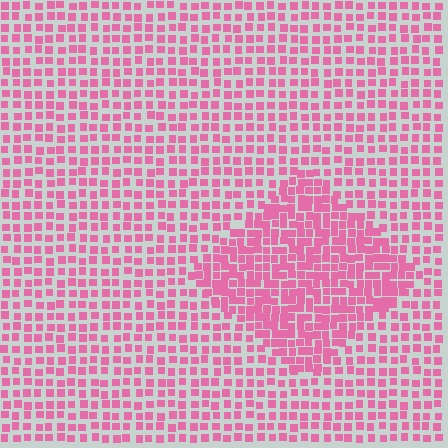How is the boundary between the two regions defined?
The boundary is defined by a change in element density (approximately 1.7x ratio). All elements are the same color, size, and shape.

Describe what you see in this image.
The image contains small pink elements arranged at two different densities. A diamond-shaped region is visible where the elements are more densely packed than the surrounding area.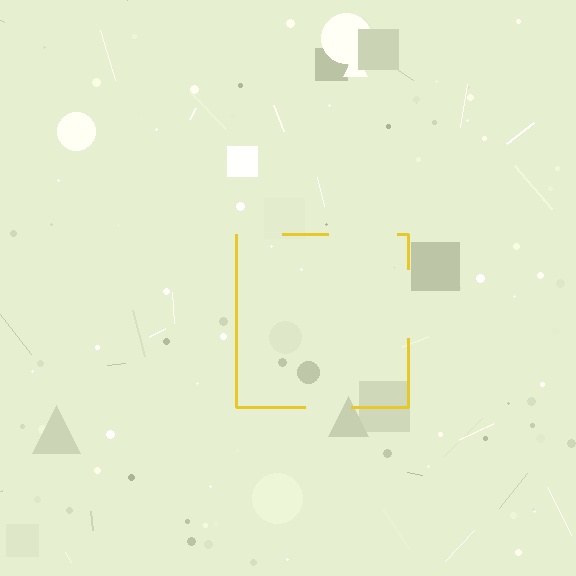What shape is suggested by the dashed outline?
The dashed outline suggests a square.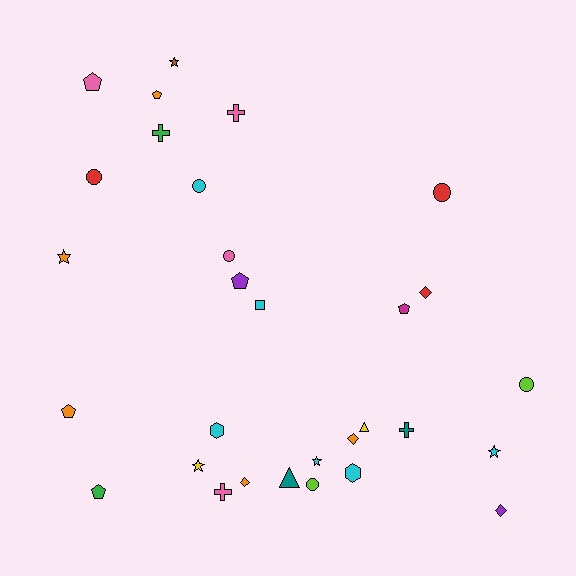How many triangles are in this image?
There are 2 triangles.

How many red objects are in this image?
There are 3 red objects.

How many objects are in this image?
There are 30 objects.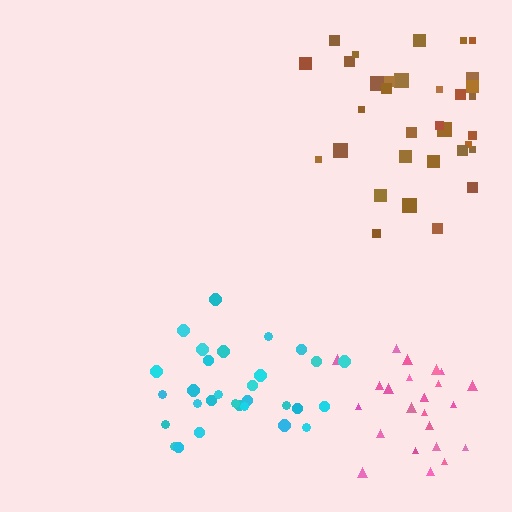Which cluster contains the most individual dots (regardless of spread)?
Brown (33).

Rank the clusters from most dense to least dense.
pink, cyan, brown.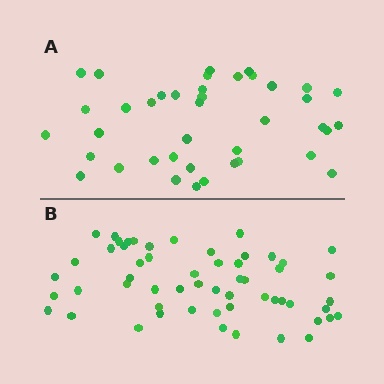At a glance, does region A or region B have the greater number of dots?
Region B (the bottom region) has more dots.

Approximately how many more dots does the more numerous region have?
Region B has approximately 15 more dots than region A.